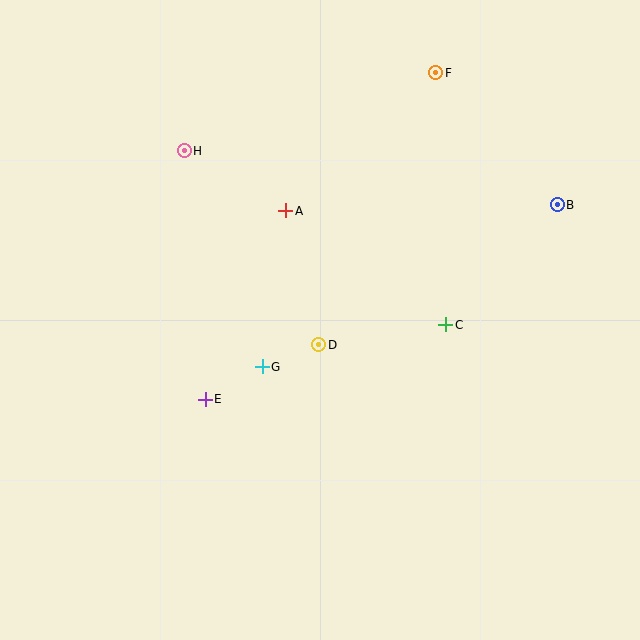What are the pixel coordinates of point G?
Point G is at (262, 367).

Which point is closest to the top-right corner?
Point F is closest to the top-right corner.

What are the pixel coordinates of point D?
Point D is at (319, 345).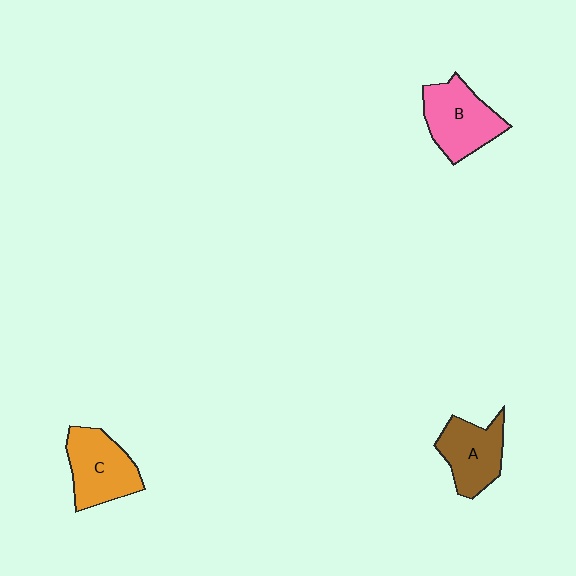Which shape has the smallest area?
Shape A (brown).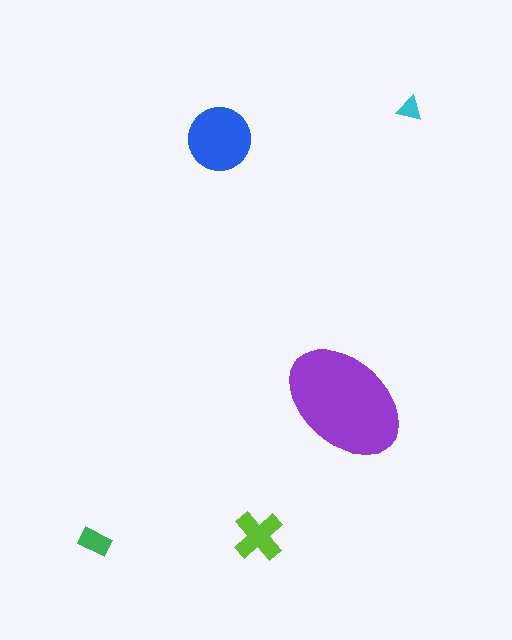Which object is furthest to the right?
The cyan triangle is rightmost.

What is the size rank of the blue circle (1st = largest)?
2nd.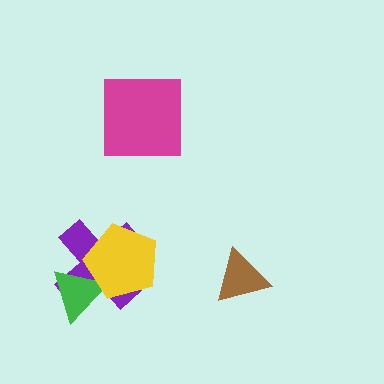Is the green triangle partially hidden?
Yes, it is partially covered by another shape.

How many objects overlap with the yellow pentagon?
2 objects overlap with the yellow pentagon.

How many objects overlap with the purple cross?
2 objects overlap with the purple cross.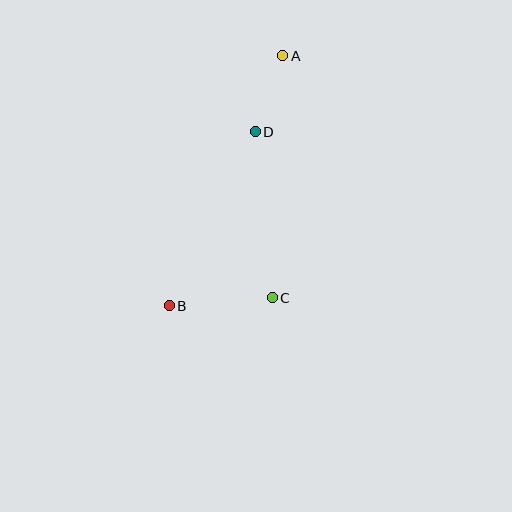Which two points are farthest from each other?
Points A and B are farthest from each other.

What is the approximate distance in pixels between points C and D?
The distance between C and D is approximately 167 pixels.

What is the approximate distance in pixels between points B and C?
The distance between B and C is approximately 103 pixels.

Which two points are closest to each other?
Points A and D are closest to each other.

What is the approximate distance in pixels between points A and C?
The distance between A and C is approximately 242 pixels.